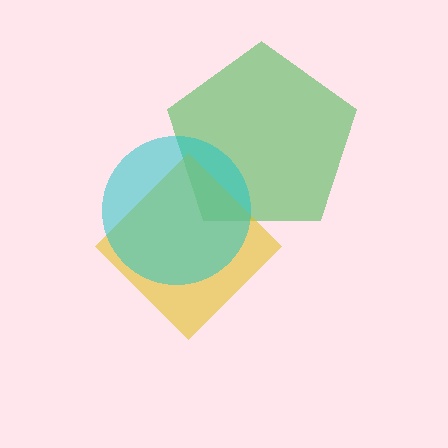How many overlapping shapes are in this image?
There are 3 overlapping shapes in the image.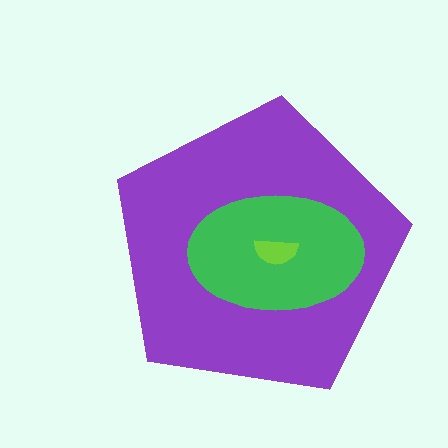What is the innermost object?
The lime semicircle.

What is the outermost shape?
The purple pentagon.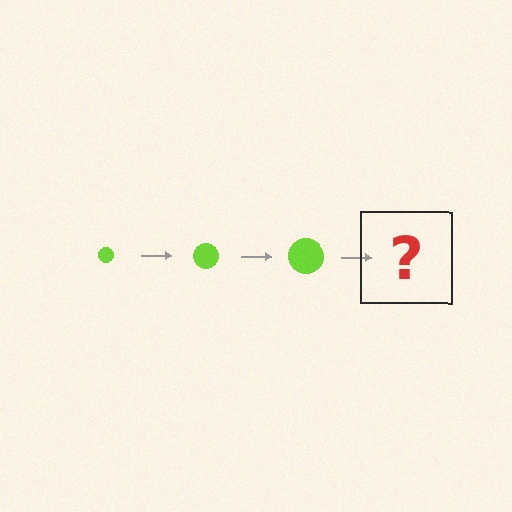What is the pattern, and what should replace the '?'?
The pattern is that the circle gets progressively larger each step. The '?' should be a lime circle, larger than the previous one.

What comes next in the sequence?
The next element should be a lime circle, larger than the previous one.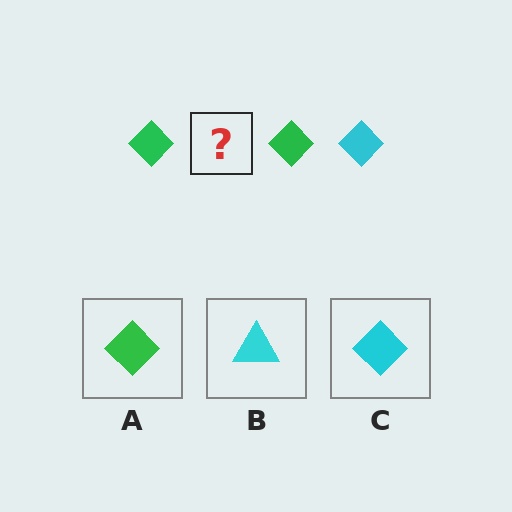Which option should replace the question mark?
Option C.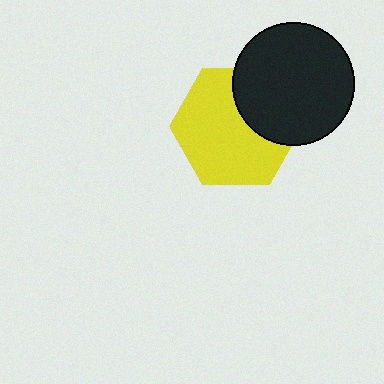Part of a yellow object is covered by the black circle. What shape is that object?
It is a hexagon.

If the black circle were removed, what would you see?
You would see the complete yellow hexagon.